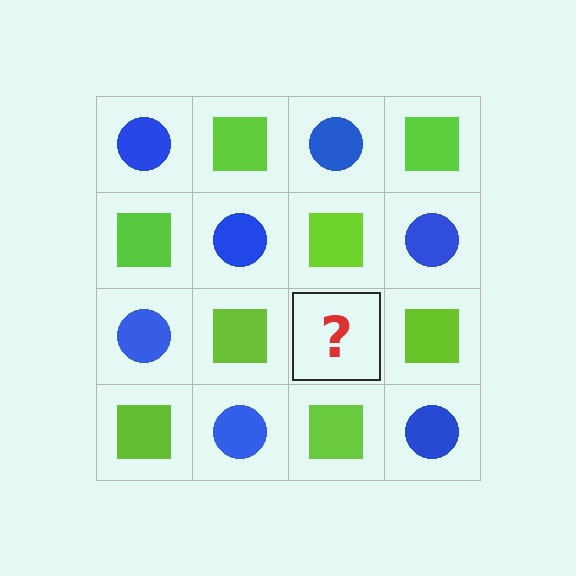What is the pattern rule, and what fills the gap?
The rule is that it alternates blue circle and lime square in a checkerboard pattern. The gap should be filled with a blue circle.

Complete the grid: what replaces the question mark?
The question mark should be replaced with a blue circle.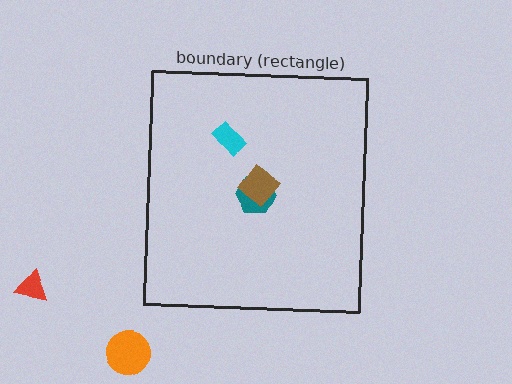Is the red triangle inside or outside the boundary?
Outside.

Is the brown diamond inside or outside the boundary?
Inside.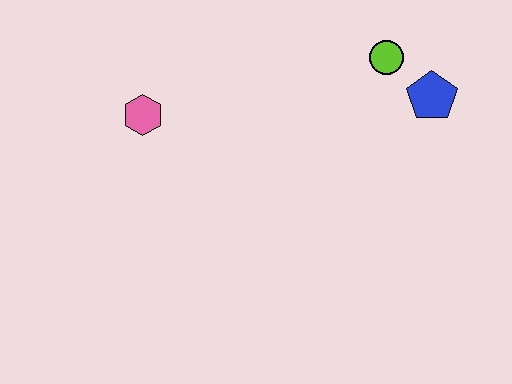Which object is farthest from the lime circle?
The pink hexagon is farthest from the lime circle.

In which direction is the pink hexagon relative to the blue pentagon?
The pink hexagon is to the left of the blue pentagon.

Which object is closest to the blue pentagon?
The lime circle is closest to the blue pentagon.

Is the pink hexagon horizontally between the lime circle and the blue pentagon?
No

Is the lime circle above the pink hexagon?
Yes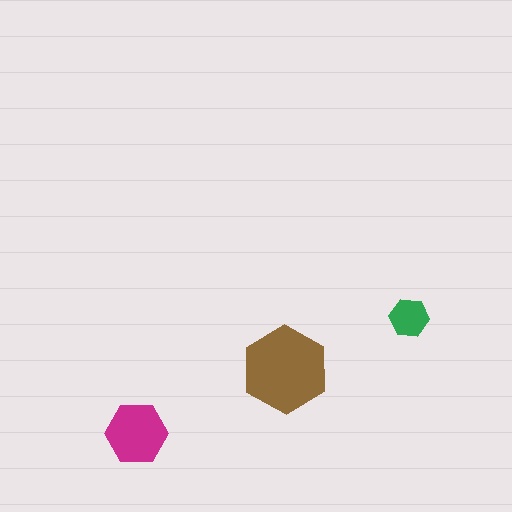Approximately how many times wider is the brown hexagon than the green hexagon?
About 2 times wider.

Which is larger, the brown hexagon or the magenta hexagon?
The brown one.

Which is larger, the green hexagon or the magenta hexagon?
The magenta one.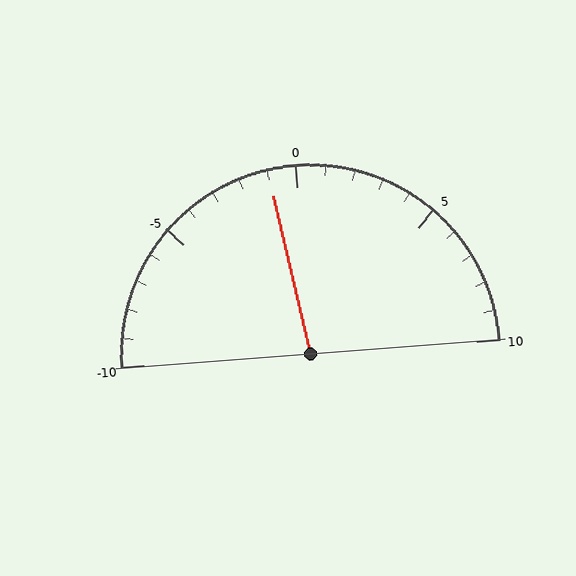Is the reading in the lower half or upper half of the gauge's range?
The reading is in the lower half of the range (-10 to 10).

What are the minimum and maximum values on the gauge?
The gauge ranges from -10 to 10.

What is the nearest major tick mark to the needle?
The nearest major tick mark is 0.